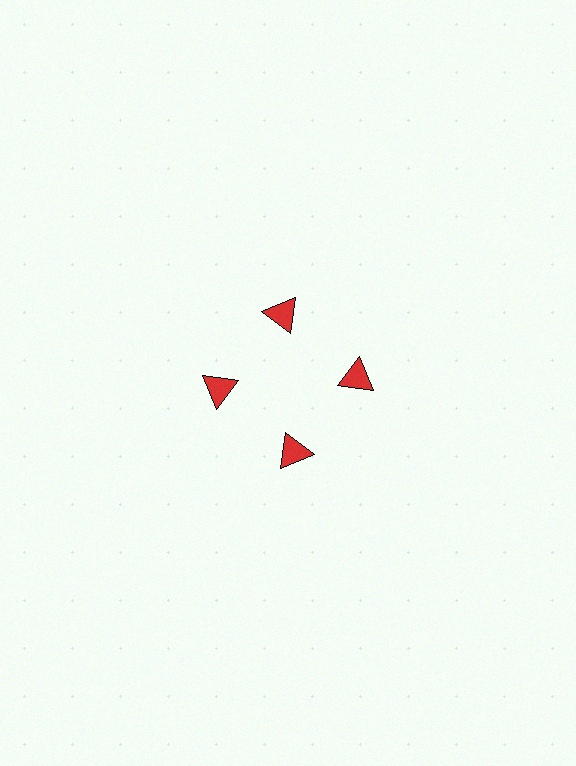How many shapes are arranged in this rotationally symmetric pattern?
There are 4 shapes, arranged in 4 groups of 1.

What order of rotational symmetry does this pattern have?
This pattern has 4-fold rotational symmetry.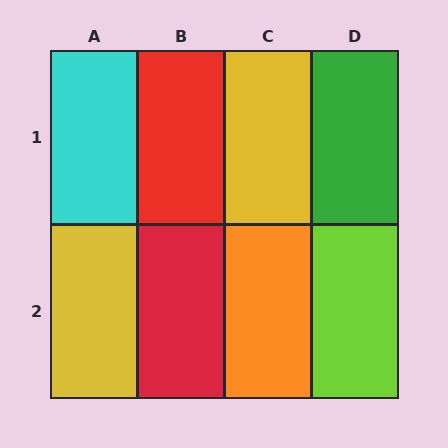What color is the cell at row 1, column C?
Yellow.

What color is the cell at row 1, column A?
Cyan.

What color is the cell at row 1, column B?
Red.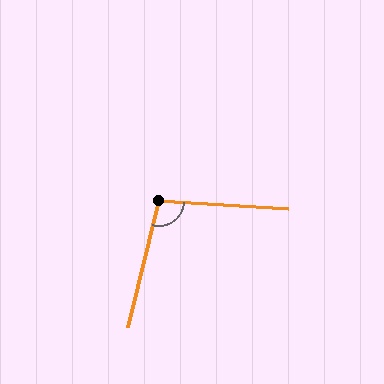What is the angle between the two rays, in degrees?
Approximately 101 degrees.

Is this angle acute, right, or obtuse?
It is obtuse.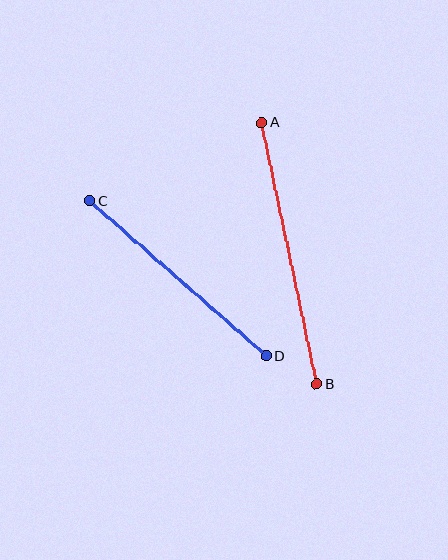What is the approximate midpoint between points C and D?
The midpoint is at approximately (178, 279) pixels.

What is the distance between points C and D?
The distance is approximately 235 pixels.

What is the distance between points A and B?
The distance is approximately 267 pixels.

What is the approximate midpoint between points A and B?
The midpoint is at approximately (289, 253) pixels.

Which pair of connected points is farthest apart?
Points A and B are farthest apart.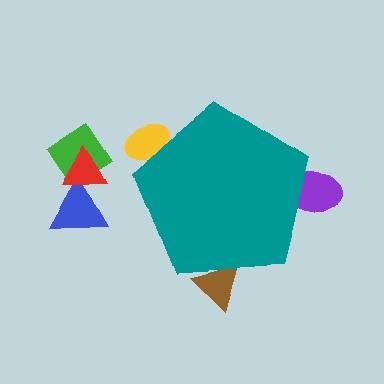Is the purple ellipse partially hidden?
Yes, the purple ellipse is partially hidden behind the teal pentagon.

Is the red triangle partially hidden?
No, the red triangle is fully visible.